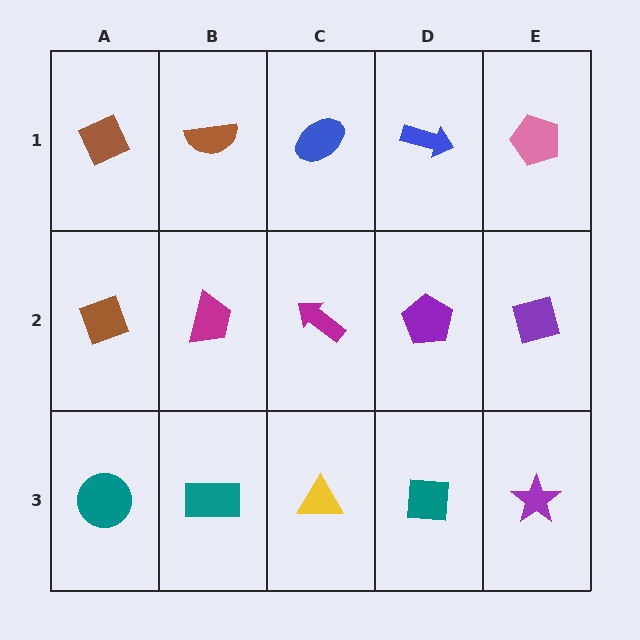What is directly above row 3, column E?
A purple square.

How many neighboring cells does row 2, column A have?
3.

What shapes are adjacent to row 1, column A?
A brown diamond (row 2, column A), a brown semicircle (row 1, column B).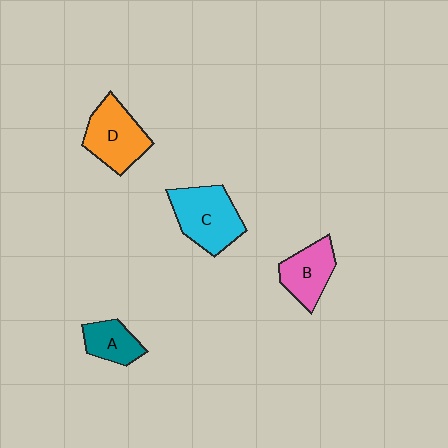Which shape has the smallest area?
Shape A (teal).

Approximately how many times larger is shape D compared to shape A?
Approximately 1.6 times.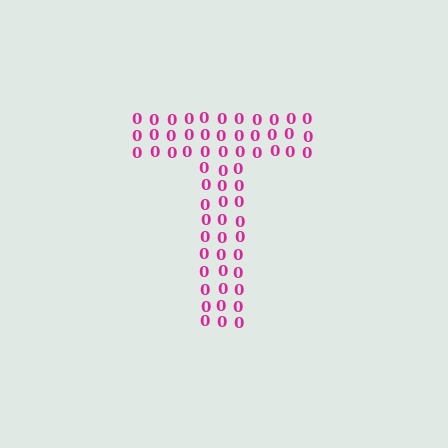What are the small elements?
The small elements are digit 0's.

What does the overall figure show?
The overall figure shows the letter T.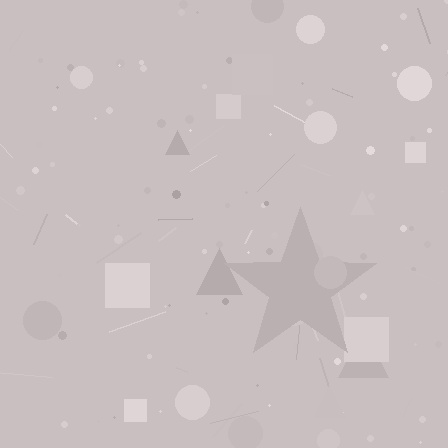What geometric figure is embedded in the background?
A star is embedded in the background.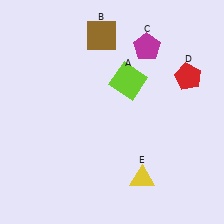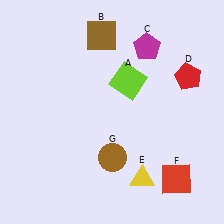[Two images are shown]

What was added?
A red square (F), a brown circle (G) were added in Image 2.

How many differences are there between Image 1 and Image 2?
There are 2 differences between the two images.